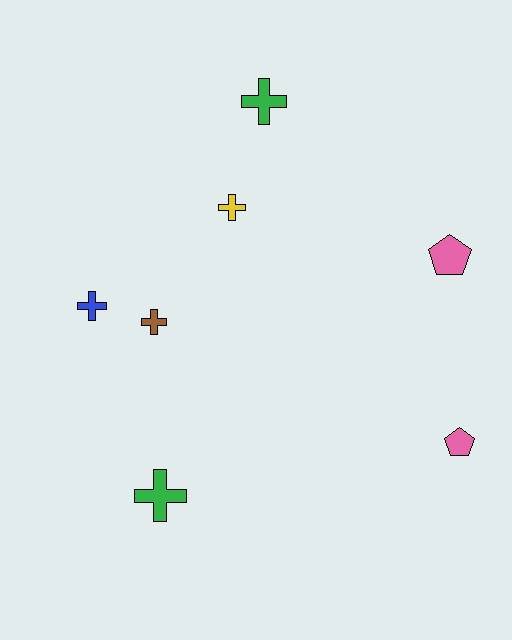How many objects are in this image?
There are 7 objects.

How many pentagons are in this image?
There are 2 pentagons.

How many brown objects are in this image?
There is 1 brown object.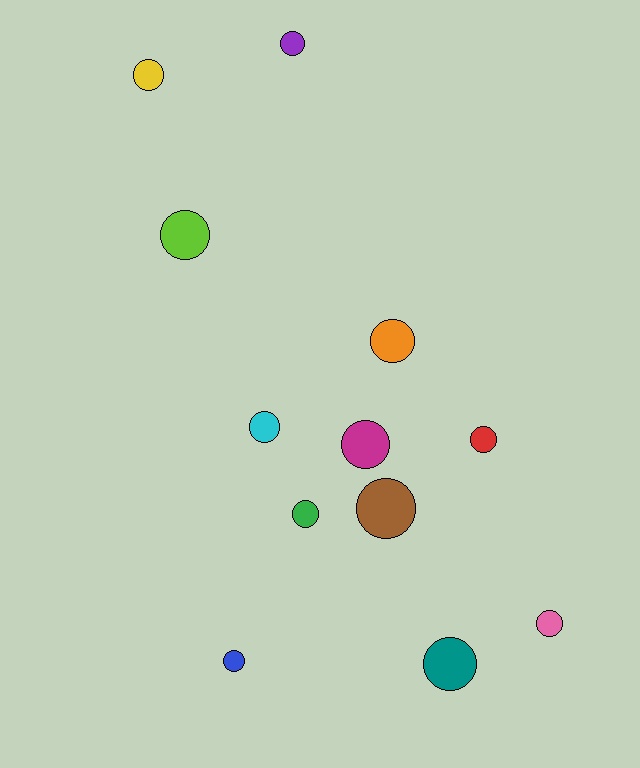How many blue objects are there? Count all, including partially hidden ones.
There is 1 blue object.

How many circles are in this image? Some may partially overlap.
There are 12 circles.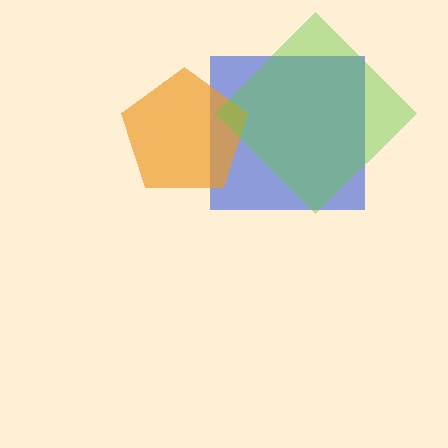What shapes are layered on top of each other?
The layered shapes are: a blue square, an orange pentagon, a lime diamond.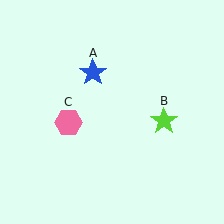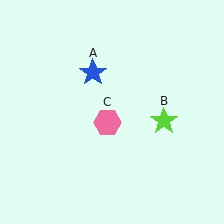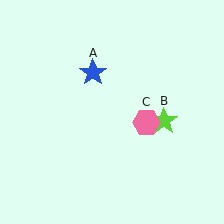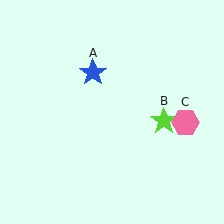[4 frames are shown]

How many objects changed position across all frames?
1 object changed position: pink hexagon (object C).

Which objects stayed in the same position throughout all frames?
Blue star (object A) and lime star (object B) remained stationary.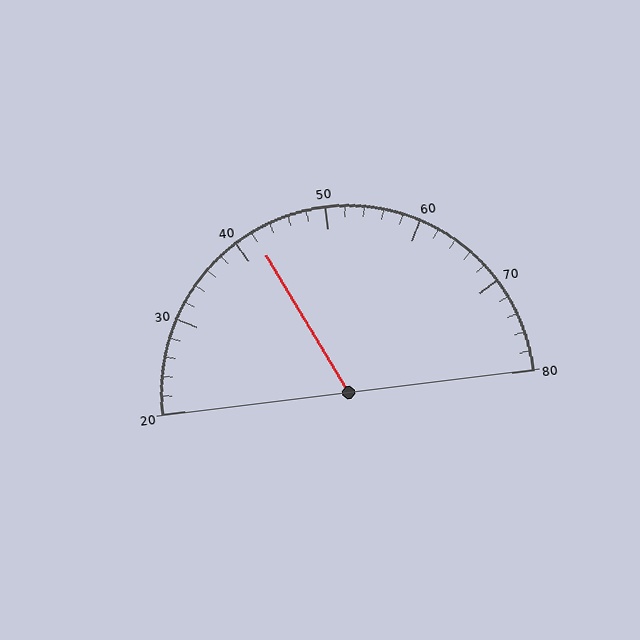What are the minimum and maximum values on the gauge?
The gauge ranges from 20 to 80.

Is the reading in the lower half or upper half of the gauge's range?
The reading is in the lower half of the range (20 to 80).